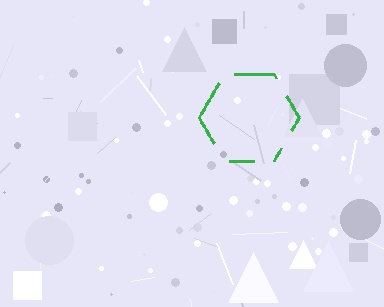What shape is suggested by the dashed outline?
The dashed outline suggests a hexagon.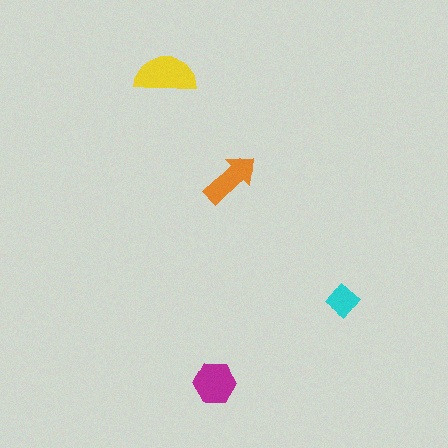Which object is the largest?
The yellow semicircle.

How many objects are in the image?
There are 4 objects in the image.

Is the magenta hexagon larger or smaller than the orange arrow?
Larger.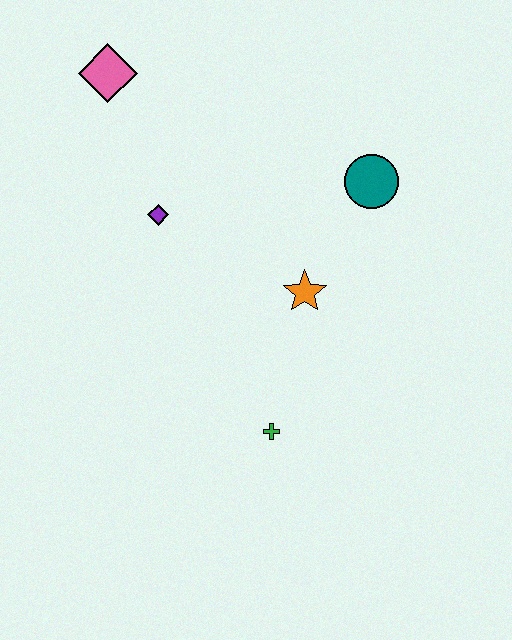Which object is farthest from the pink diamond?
The green cross is farthest from the pink diamond.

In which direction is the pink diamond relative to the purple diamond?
The pink diamond is above the purple diamond.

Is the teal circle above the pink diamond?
No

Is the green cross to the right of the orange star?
No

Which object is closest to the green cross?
The orange star is closest to the green cross.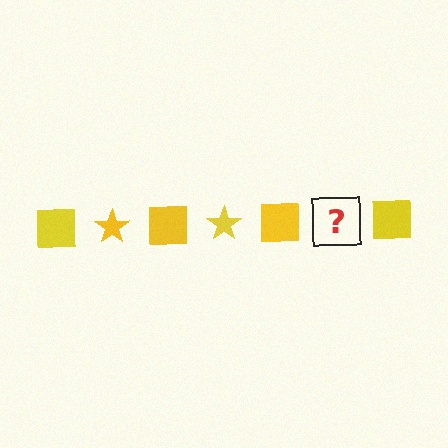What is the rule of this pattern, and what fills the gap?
The rule is that the pattern cycles through square, star shapes in yellow. The gap should be filled with a yellow star.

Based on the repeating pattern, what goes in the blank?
The blank should be a yellow star.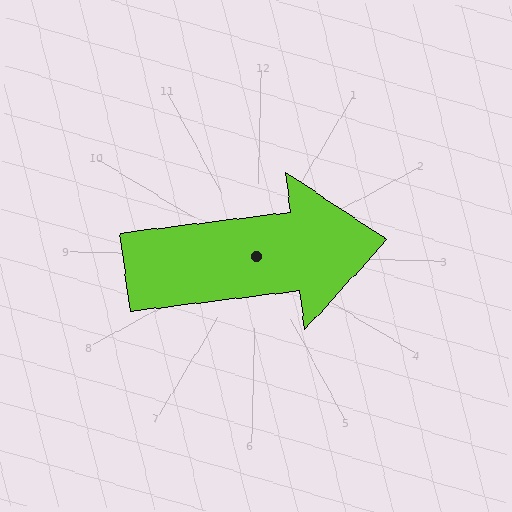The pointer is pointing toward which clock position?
Roughly 3 o'clock.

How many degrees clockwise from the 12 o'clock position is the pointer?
Approximately 81 degrees.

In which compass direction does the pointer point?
East.